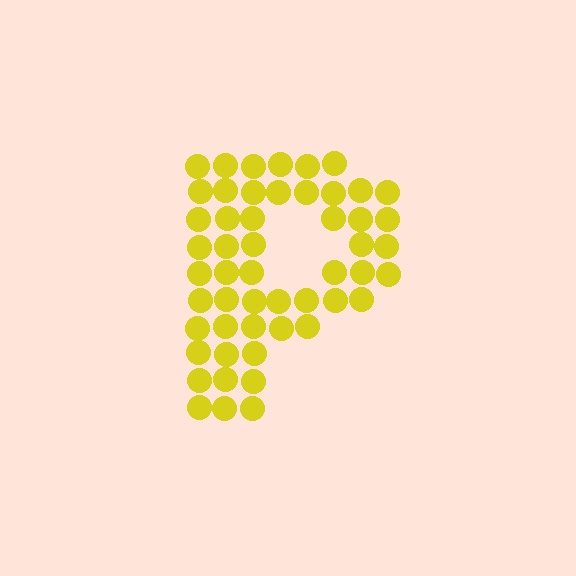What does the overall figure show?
The overall figure shows the letter P.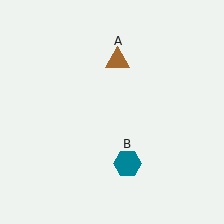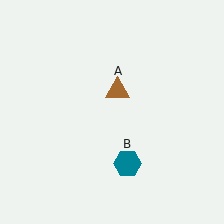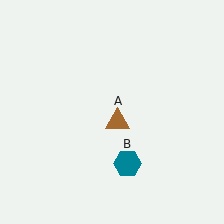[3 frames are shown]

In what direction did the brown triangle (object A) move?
The brown triangle (object A) moved down.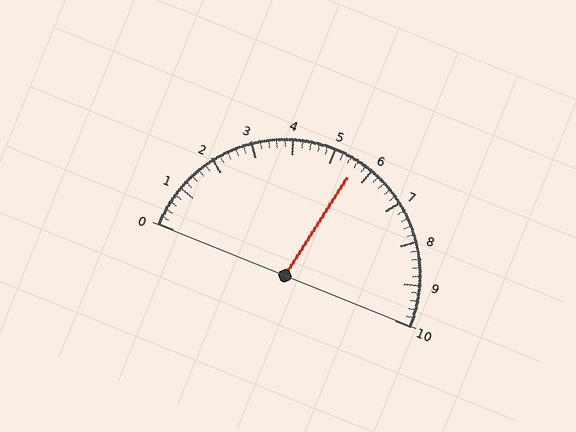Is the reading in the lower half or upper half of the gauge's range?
The reading is in the upper half of the range (0 to 10).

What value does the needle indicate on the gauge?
The needle indicates approximately 5.6.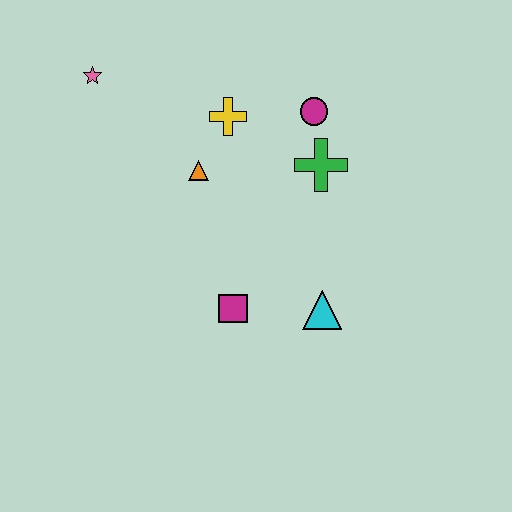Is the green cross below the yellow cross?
Yes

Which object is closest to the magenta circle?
The green cross is closest to the magenta circle.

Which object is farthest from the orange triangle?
The cyan triangle is farthest from the orange triangle.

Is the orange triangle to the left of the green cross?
Yes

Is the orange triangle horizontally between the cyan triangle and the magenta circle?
No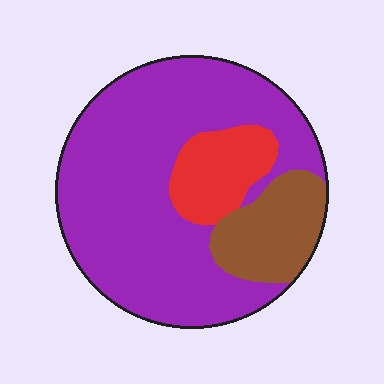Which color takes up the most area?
Purple, at roughly 70%.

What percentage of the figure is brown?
Brown covers about 15% of the figure.